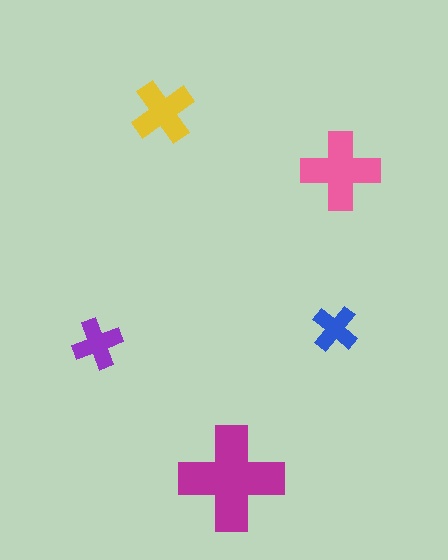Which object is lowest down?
The magenta cross is bottommost.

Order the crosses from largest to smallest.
the magenta one, the pink one, the yellow one, the purple one, the blue one.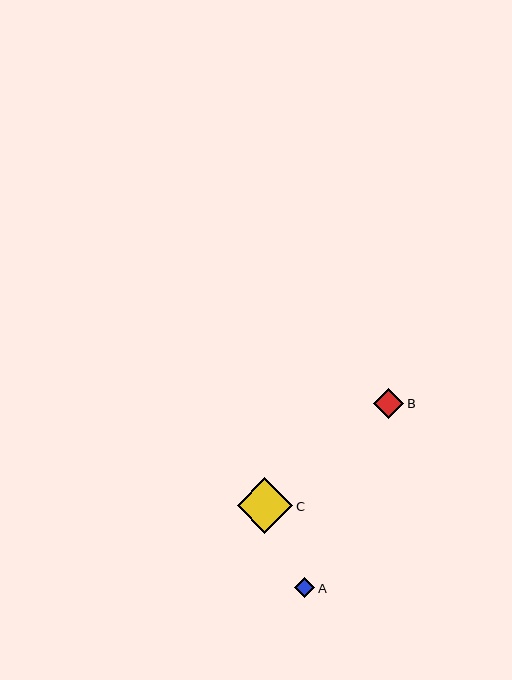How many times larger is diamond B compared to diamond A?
Diamond B is approximately 1.5 times the size of diamond A.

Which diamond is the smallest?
Diamond A is the smallest with a size of approximately 20 pixels.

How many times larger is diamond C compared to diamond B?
Diamond C is approximately 1.9 times the size of diamond B.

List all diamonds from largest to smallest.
From largest to smallest: C, B, A.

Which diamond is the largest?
Diamond C is the largest with a size of approximately 56 pixels.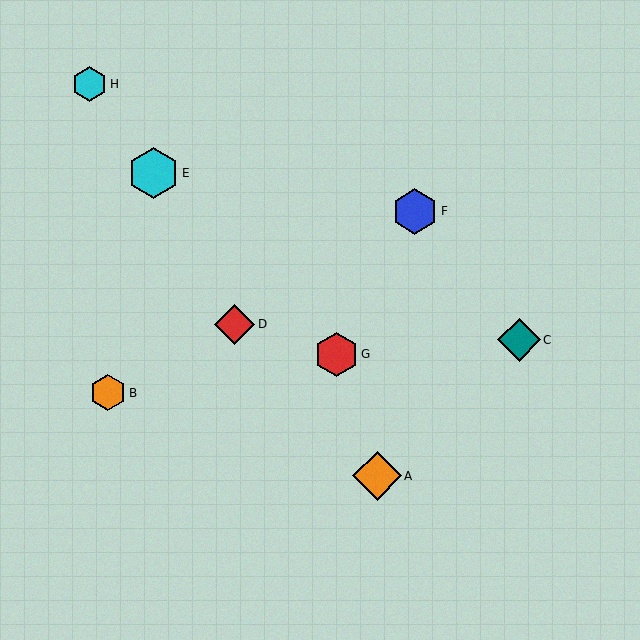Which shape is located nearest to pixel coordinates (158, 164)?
The cyan hexagon (labeled E) at (154, 173) is nearest to that location.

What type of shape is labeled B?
Shape B is an orange hexagon.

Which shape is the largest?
The cyan hexagon (labeled E) is the largest.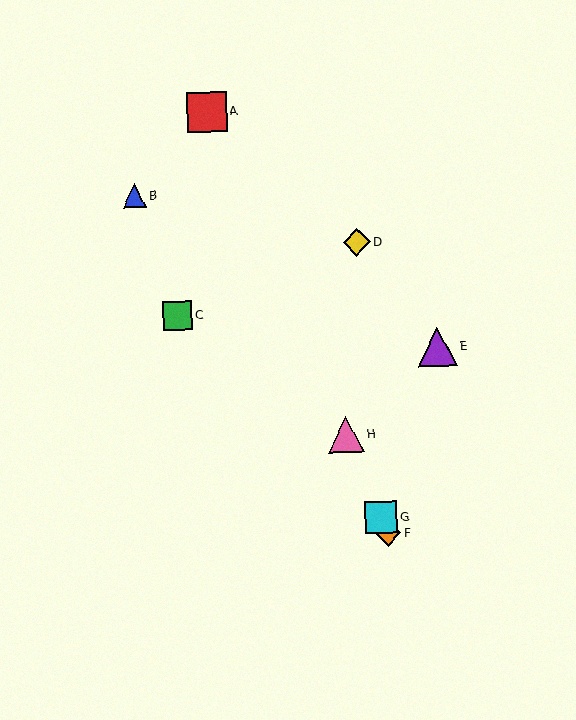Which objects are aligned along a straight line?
Objects A, F, G, H are aligned along a straight line.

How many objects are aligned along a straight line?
4 objects (A, F, G, H) are aligned along a straight line.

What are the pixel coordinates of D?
Object D is at (357, 242).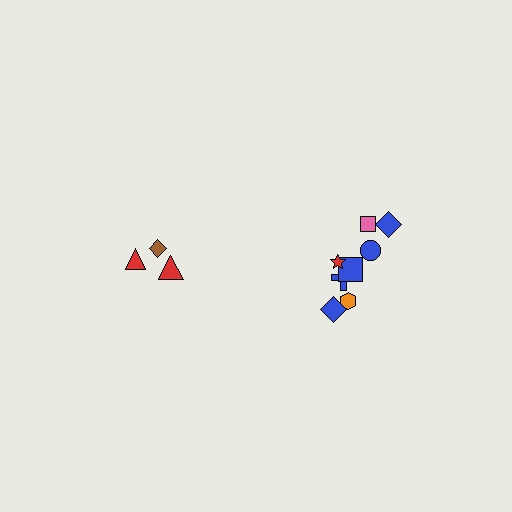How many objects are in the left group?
There are 3 objects.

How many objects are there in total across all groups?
There are 11 objects.